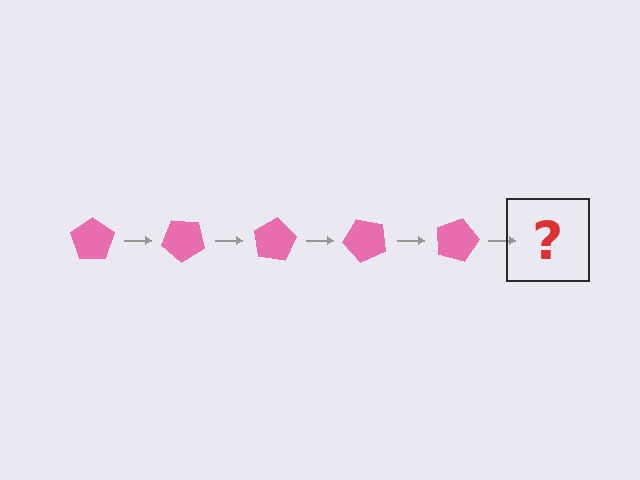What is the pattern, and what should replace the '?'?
The pattern is that the pentagon rotates 40 degrees each step. The '?' should be a pink pentagon rotated 200 degrees.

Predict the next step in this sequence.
The next step is a pink pentagon rotated 200 degrees.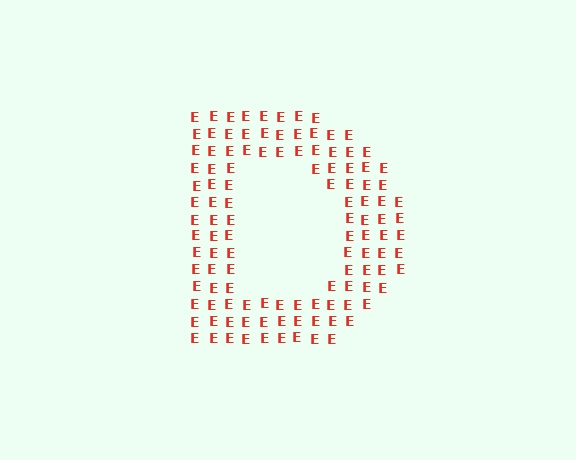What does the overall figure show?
The overall figure shows the letter D.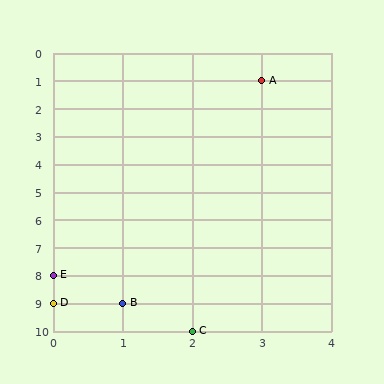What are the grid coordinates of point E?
Point E is at grid coordinates (0, 8).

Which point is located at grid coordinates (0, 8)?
Point E is at (0, 8).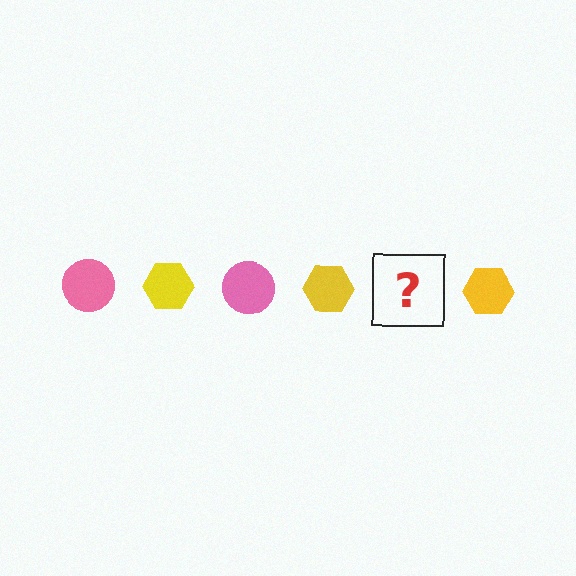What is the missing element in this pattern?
The missing element is a pink circle.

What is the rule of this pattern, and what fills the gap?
The rule is that the pattern alternates between pink circle and yellow hexagon. The gap should be filled with a pink circle.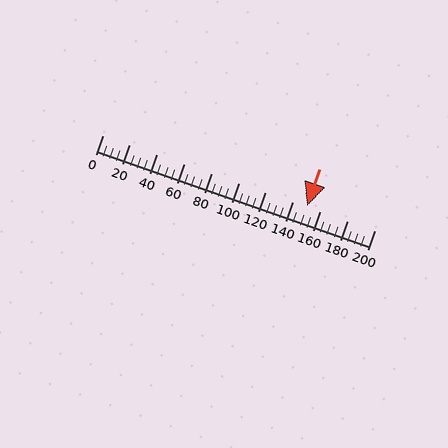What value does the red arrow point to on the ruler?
The red arrow points to approximately 150.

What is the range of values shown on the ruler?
The ruler shows values from 0 to 200.